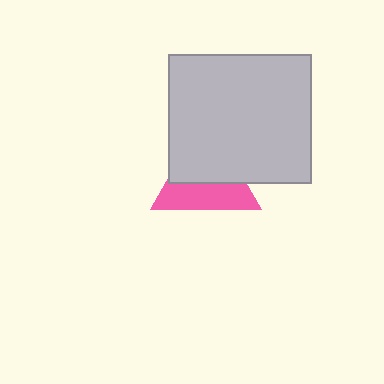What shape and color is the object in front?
The object in front is a light gray rectangle.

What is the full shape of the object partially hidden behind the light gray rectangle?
The partially hidden object is a pink triangle.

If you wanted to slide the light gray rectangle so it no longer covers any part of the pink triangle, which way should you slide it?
Slide it up — that is the most direct way to separate the two shapes.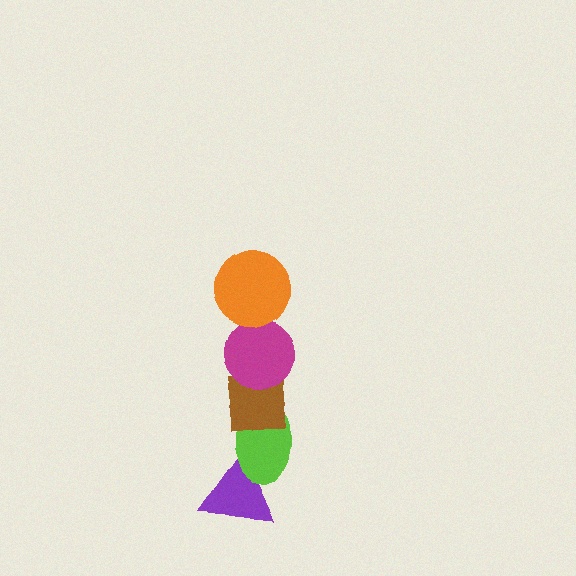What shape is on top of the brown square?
The magenta circle is on top of the brown square.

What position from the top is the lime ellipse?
The lime ellipse is 4th from the top.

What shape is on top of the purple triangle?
The lime ellipse is on top of the purple triangle.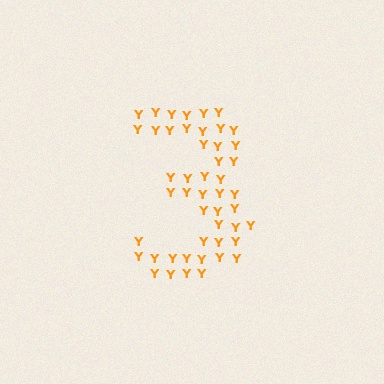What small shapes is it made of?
It is made of small letter Y's.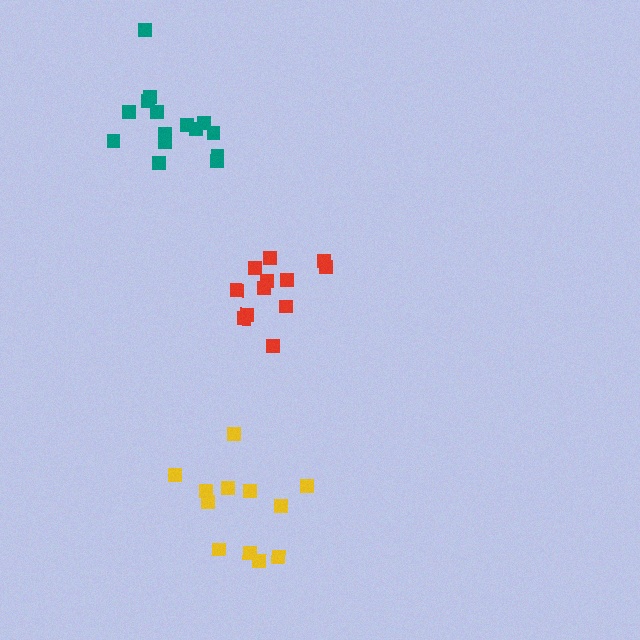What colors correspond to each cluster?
The clusters are colored: red, teal, yellow.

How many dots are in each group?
Group 1: 13 dots, Group 2: 15 dots, Group 3: 12 dots (40 total).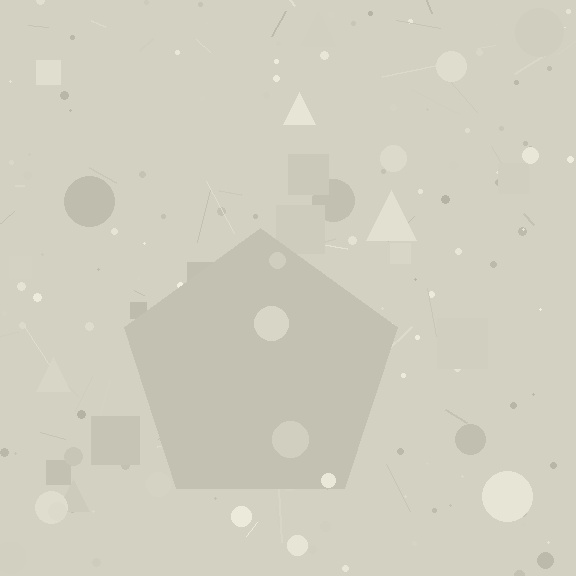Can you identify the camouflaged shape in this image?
The camouflaged shape is a pentagon.